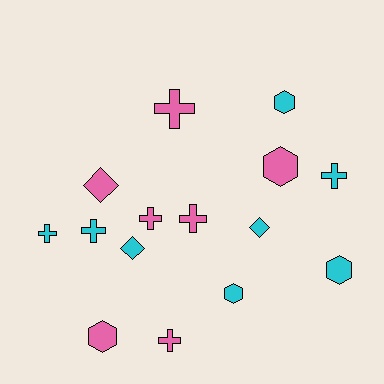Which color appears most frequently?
Cyan, with 8 objects.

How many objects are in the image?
There are 15 objects.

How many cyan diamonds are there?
There are 2 cyan diamonds.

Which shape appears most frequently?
Cross, with 7 objects.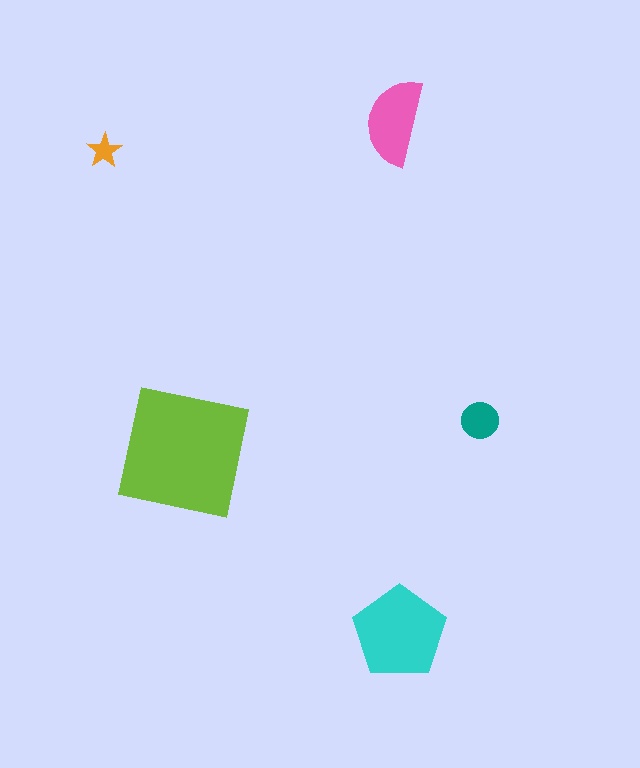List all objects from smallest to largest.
The orange star, the teal circle, the pink semicircle, the cyan pentagon, the lime square.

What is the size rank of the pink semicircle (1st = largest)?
3rd.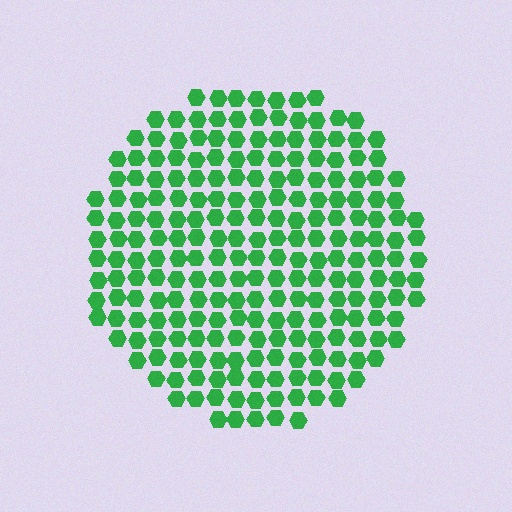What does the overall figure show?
The overall figure shows a circle.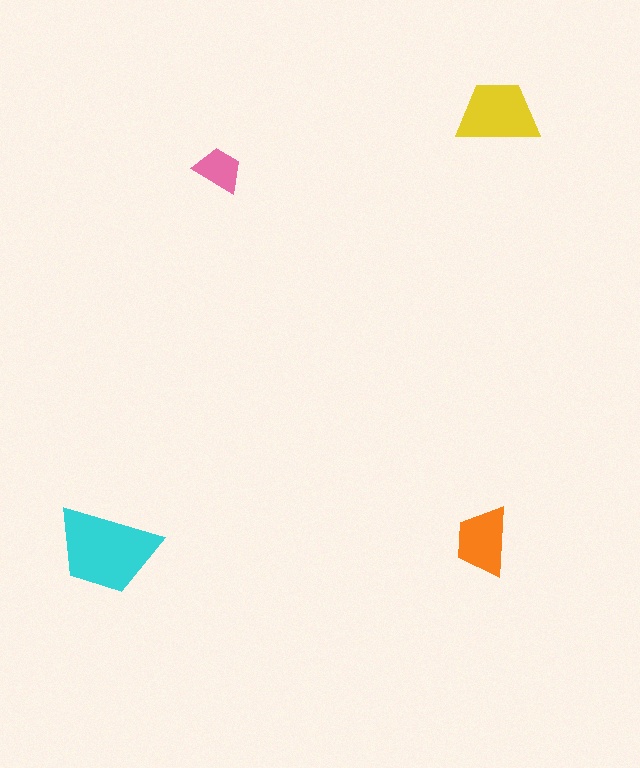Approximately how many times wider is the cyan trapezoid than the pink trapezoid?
About 2 times wider.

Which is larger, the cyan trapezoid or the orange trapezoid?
The cyan one.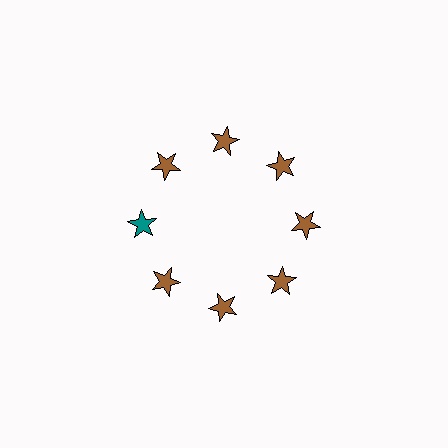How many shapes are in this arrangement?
There are 8 shapes arranged in a ring pattern.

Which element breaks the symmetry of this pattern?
The teal star at roughly the 9 o'clock position breaks the symmetry. All other shapes are brown stars.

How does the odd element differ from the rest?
It has a different color: teal instead of brown.